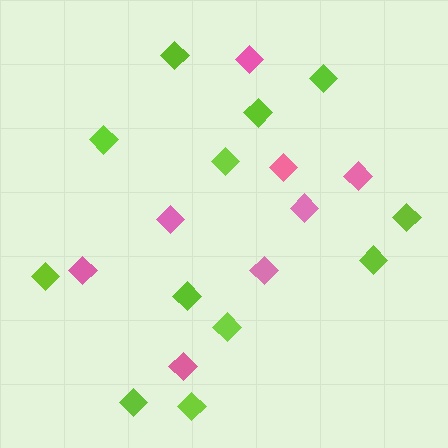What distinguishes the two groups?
There are 2 groups: one group of pink diamonds (8) and one group of lime diamonds (12).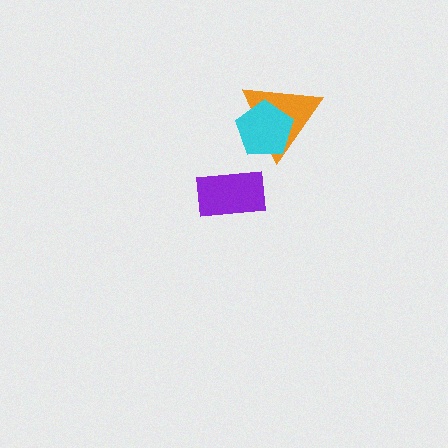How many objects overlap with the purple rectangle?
0 objects overlap with the purple rectangle.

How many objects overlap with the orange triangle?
1 object overlaps with the orange triangle.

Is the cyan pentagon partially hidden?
No, no other shape covers it.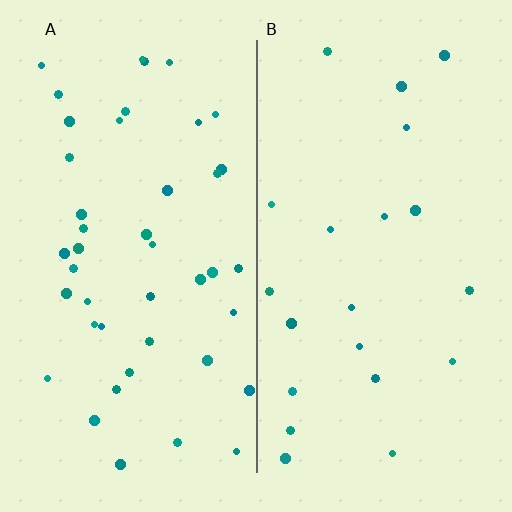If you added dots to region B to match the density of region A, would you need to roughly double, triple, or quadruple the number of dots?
Approximately double.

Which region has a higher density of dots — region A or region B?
A (the left).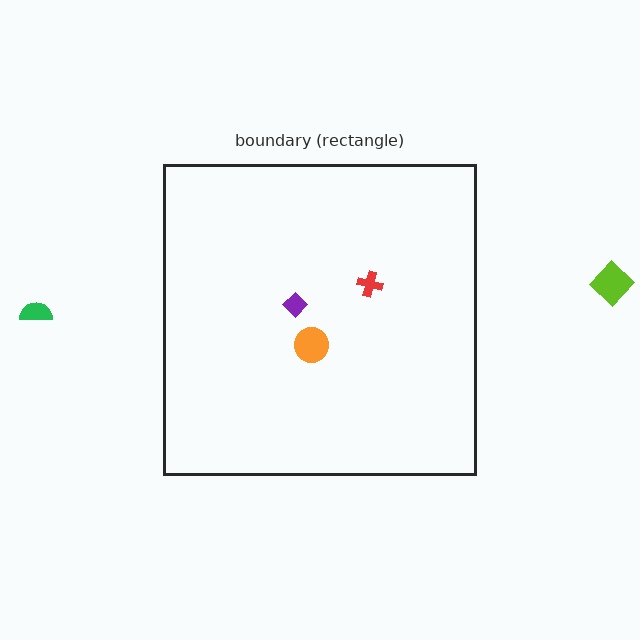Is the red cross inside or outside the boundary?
Inside.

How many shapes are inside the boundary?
3 inside, 2 outside.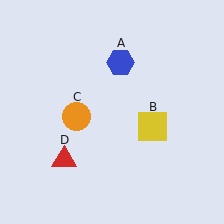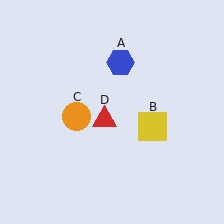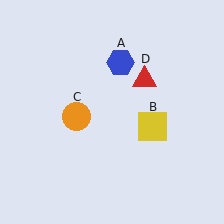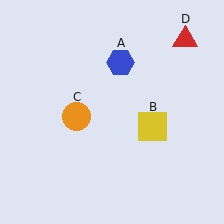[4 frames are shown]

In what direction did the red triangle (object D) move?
The red triangle (object D) moved up and to the right.